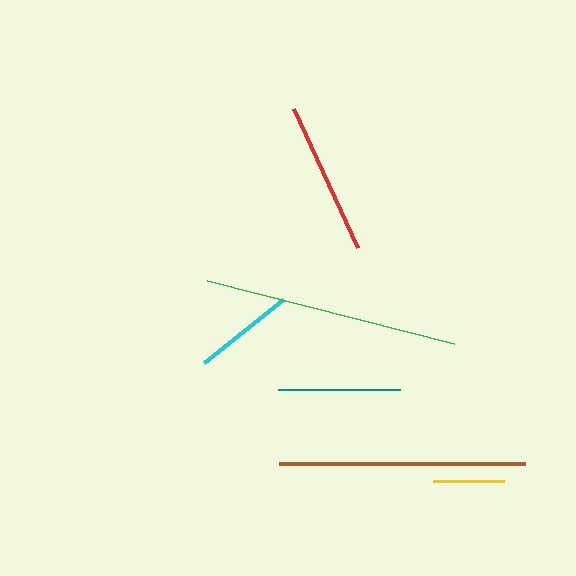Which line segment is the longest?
The green line is the longest at approximately 255 pixels.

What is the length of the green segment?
The green segment is approximately 255 pixels long.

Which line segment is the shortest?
The yellow line is the shortest at approximately 71 pixels.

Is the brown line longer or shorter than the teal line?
The brown line is longer than the teal line.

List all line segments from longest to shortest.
From longest to shortest: green, brown, red, teal, cyan, yellow.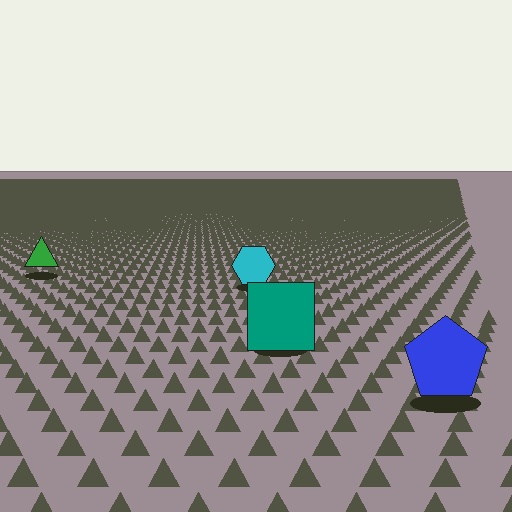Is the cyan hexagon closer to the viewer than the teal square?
No. The teal square is closer — you can tell from the texture gradient: the ground texture is coarser near it.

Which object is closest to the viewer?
The blue pentagon is closest. The texture marks near it are larger and more spread out.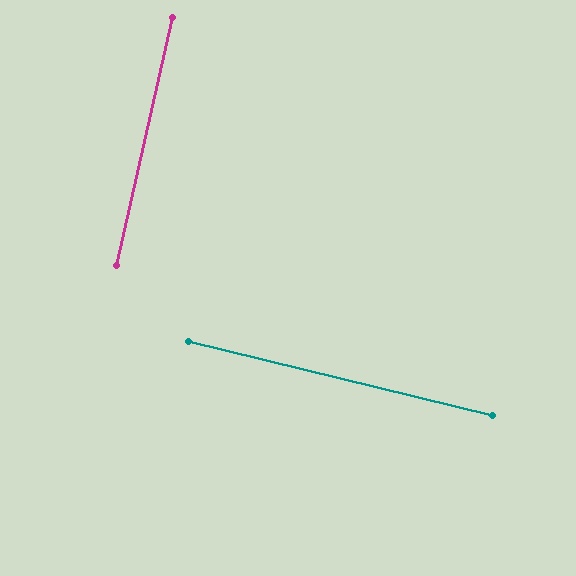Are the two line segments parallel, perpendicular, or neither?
Perpendicular — they meet at approximately 89°.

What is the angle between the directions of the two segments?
Approximately 89 degrees.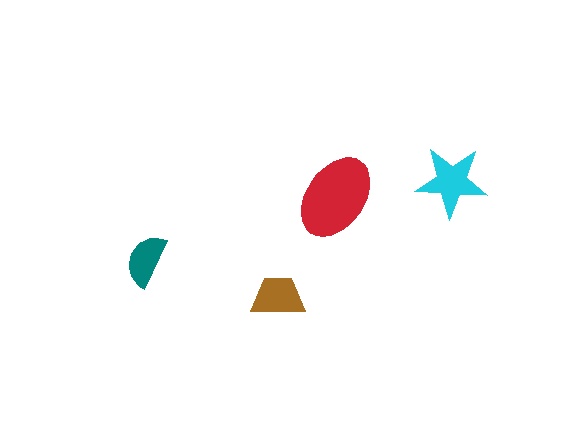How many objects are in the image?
There are 4 objects in the image.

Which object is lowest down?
The brown trapezoid is bottommost.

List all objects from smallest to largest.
The teal semicircle, the brown trapezoid, the cyan star, the red ellipse.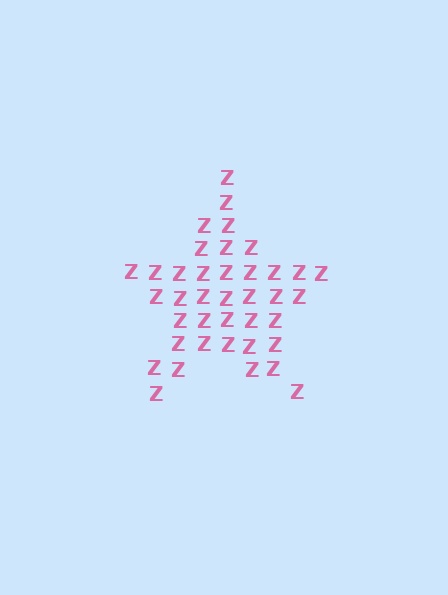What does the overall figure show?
The overall figure shows a star.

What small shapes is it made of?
It is made of small letter Z's.